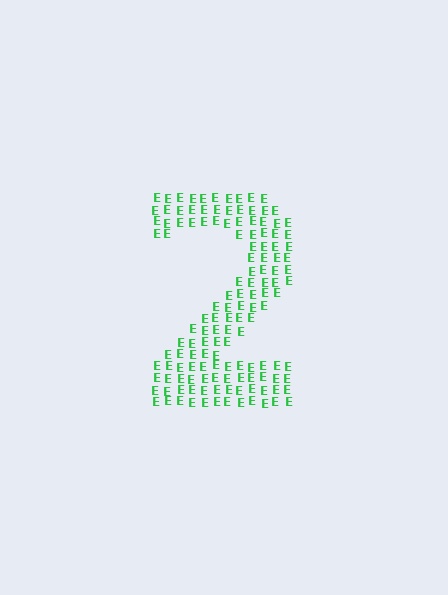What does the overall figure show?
The overall figure shows the digit 2.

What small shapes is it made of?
It is made of small letter E's.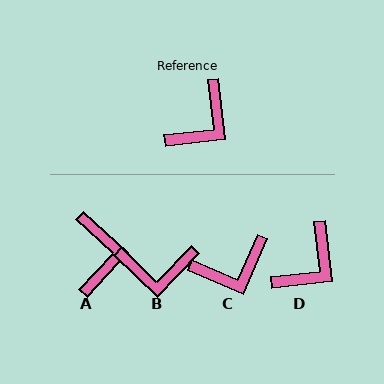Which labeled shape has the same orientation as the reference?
D.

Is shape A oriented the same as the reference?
No, it is off by about 40 degrees.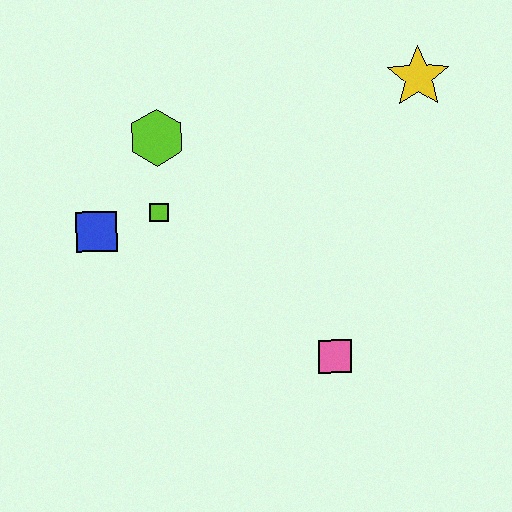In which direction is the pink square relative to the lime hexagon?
The pink square is below the lime hexagon.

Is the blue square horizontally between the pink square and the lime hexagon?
No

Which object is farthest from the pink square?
The yellow star is farthest from the pink square.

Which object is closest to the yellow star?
The lime hexagon is closest to the yellow star.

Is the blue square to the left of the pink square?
Yes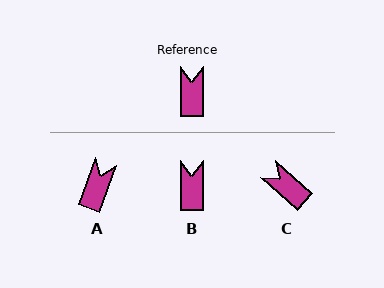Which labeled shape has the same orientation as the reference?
B.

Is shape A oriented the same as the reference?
No, it is off by about 20 degrees.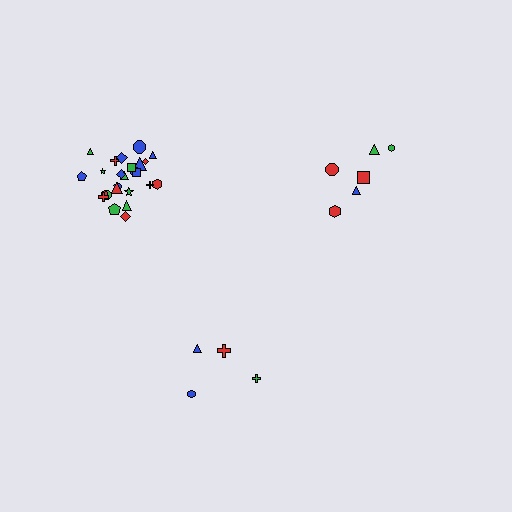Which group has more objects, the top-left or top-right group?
The top-left group.